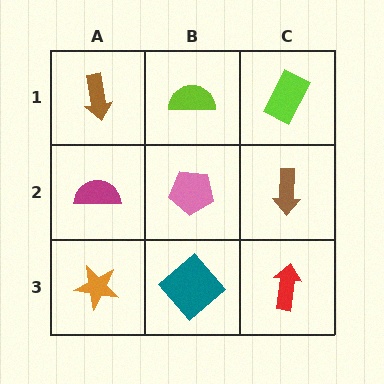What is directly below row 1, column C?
A brown arrow.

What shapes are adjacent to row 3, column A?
A magenta semicircle (row 2, column A), a teal diamond (row 3, column B).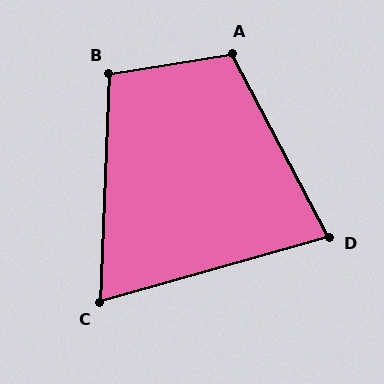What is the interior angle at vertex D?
Approximately 78 degrees (acute).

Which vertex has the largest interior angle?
A, at approximately 108 degrees.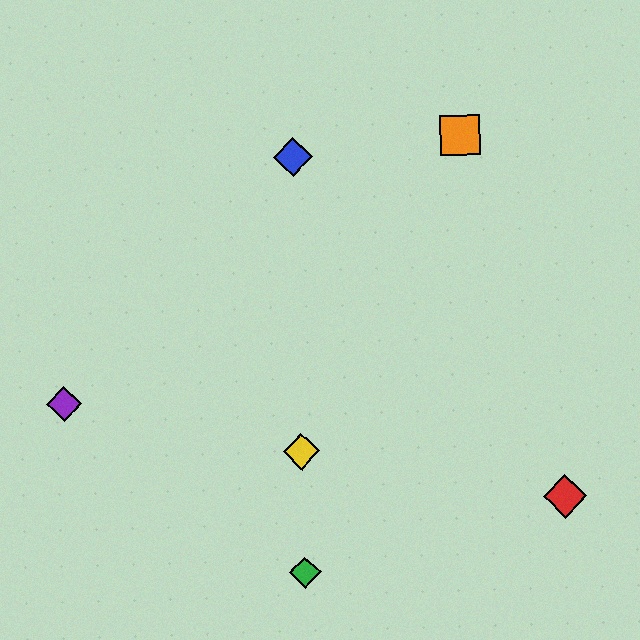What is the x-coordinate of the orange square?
The orange square is at x≈460.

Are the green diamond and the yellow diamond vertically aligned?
Yes, both are at x≈305.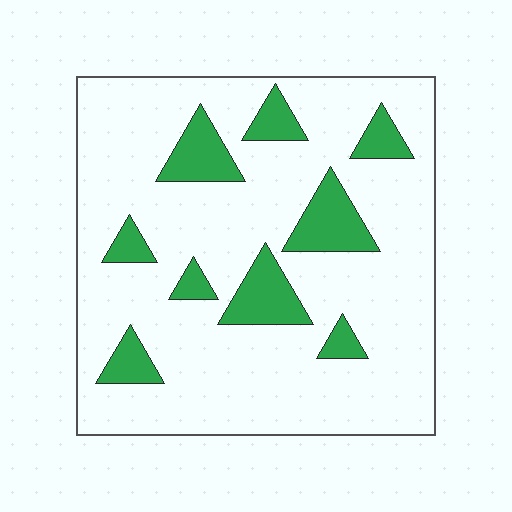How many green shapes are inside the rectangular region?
9.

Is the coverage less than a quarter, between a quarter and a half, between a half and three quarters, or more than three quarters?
Less than a quarter.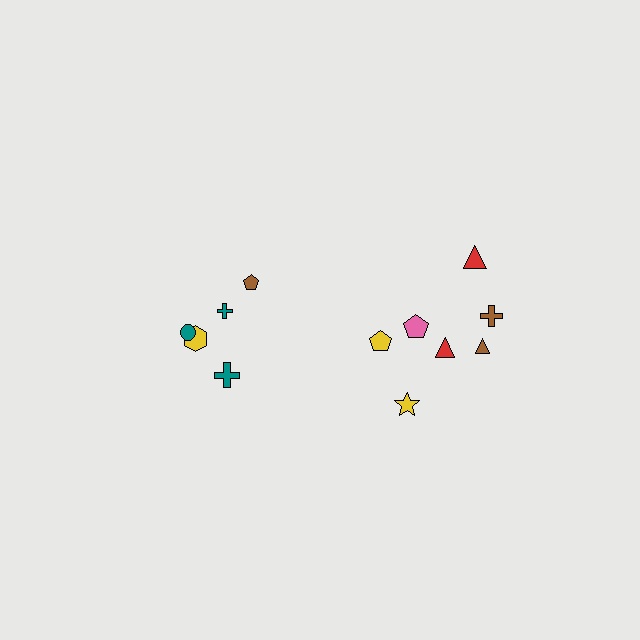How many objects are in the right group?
There are 7 objects.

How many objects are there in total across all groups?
There are 12 objects.